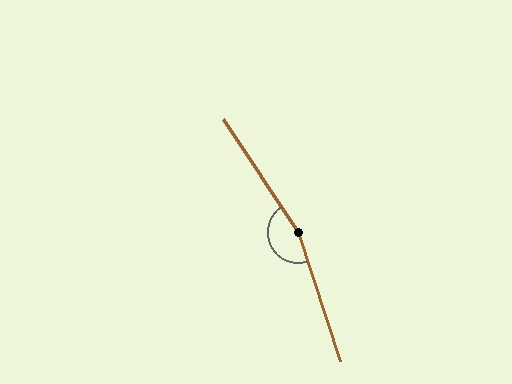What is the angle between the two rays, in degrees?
Approximately 165 degrees.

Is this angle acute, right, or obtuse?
It is obtuse.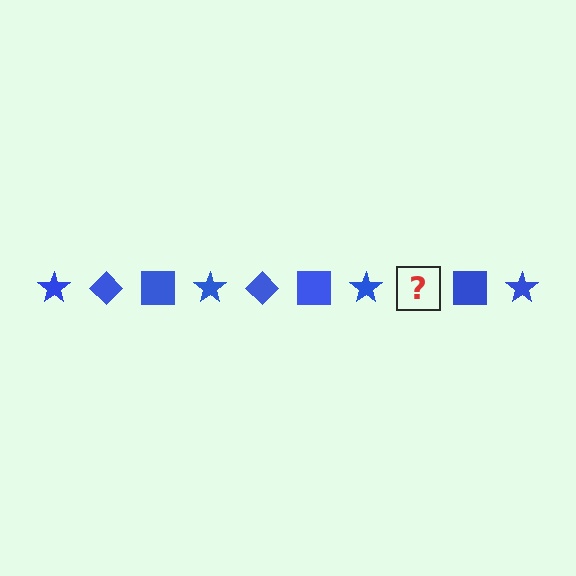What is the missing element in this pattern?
The missing element is a blue diamond.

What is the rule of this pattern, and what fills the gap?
The rule is that the pattern cycles through star, diamond, square shapes in blue. The gap should be filled with a blue diamond.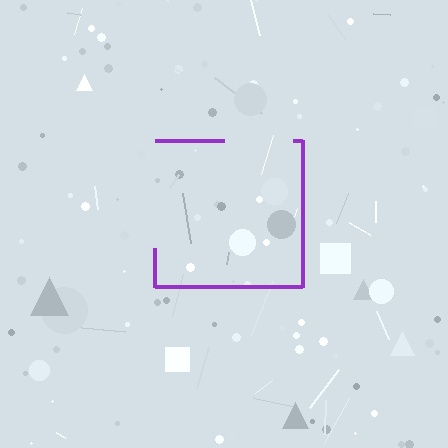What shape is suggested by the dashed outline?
The dashed outline suggests a square.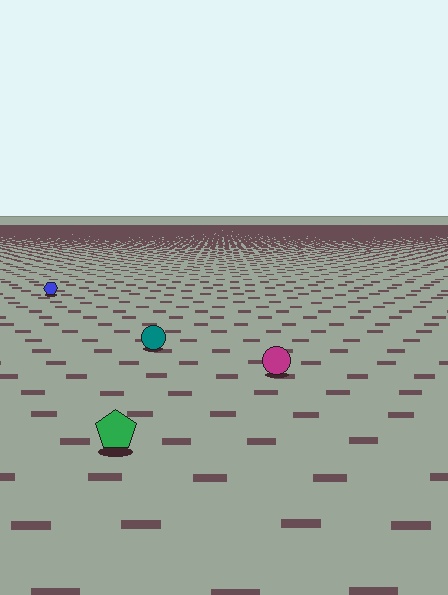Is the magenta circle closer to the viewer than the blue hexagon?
Yes. The magenta circle is closer — you can tell from the texture gradient: the ground texture is coarser near it.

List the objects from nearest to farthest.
From nearest to farthest: the green pentagon, the magenta circle, the teal circle, the blue hexagon.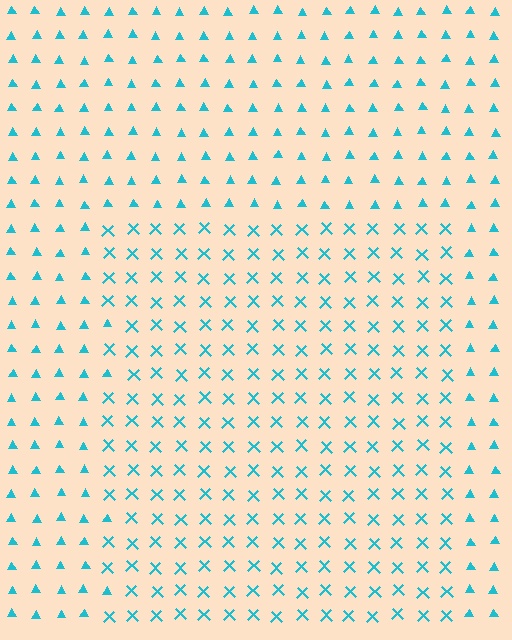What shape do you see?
I see a rectangle.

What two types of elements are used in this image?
The image uses X marks inside the rectangle region and triangles outside it.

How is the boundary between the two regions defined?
The boundary is defined by a change in element shape: X marks inside vs. triangles outside. All elements share the same color and spacing.